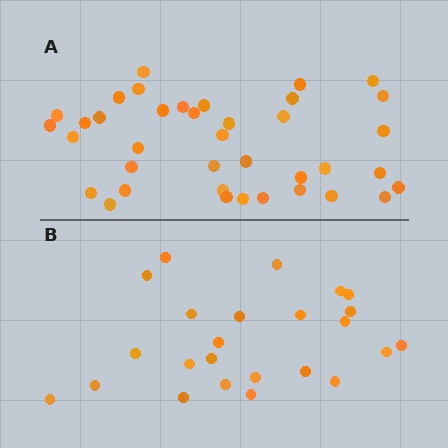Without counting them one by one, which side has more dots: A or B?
Region A (the top region) has more dots.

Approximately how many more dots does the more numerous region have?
Region A has approximately 15 more dots than region B.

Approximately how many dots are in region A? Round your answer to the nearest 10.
About 40 dots. (The exact count is 38, which rounds to 40.)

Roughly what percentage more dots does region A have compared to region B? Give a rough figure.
About 60% more.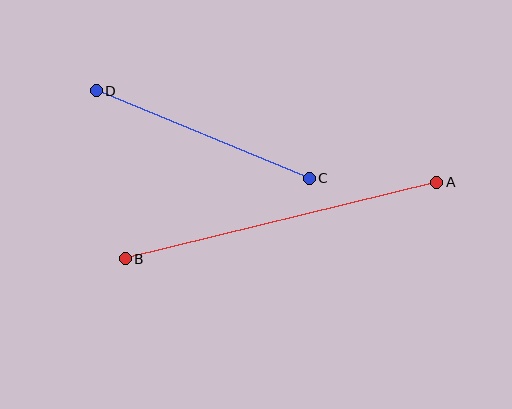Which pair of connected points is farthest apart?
Points A and B are farthest apart.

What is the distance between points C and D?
The distance is approximately 230 pixels.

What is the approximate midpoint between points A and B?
The midpoint is at approximately (281, 220) pixels.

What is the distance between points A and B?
The distance is approximately 320 pixels.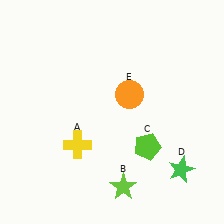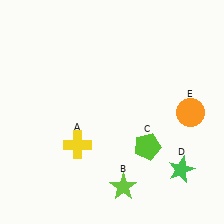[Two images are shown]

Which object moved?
The orange circle (E) moved right.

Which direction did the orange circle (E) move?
The orange circle (E) moved right.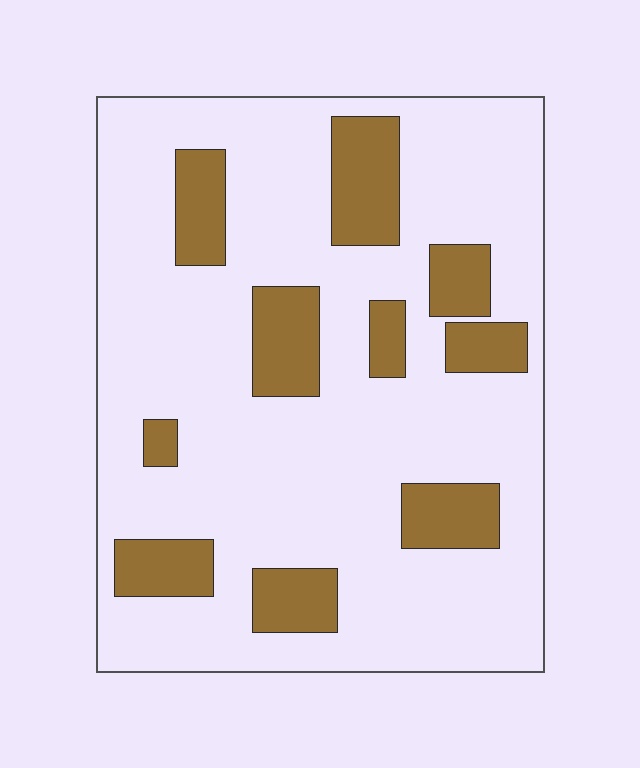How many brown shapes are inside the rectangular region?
10.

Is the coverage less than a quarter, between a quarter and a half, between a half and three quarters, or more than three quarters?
Less than a quarter.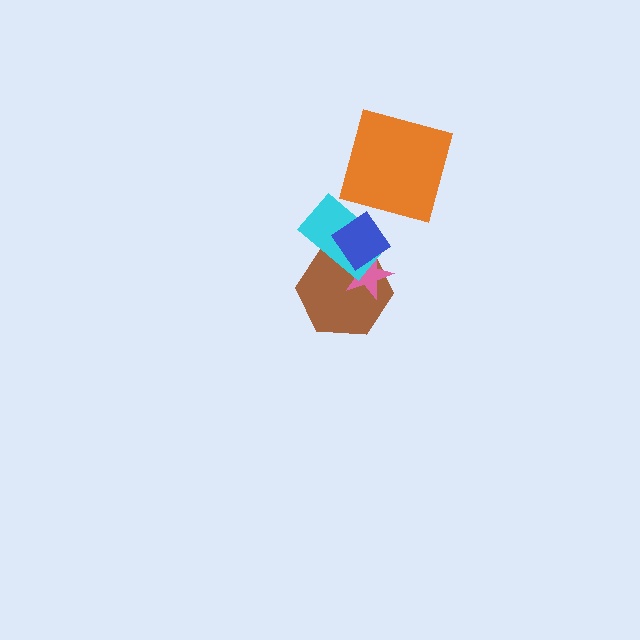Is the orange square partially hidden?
No, no other shape covers it.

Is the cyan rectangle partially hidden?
Yes, it is partially covered by another shape.